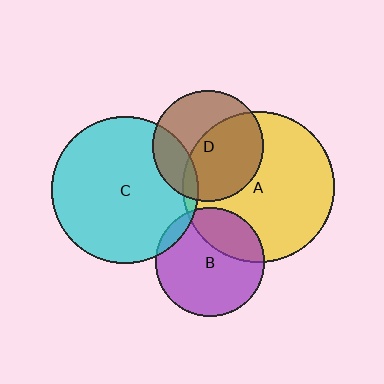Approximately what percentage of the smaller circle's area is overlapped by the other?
Approximately 10%.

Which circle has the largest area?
Circle A (yellow).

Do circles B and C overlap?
Yes.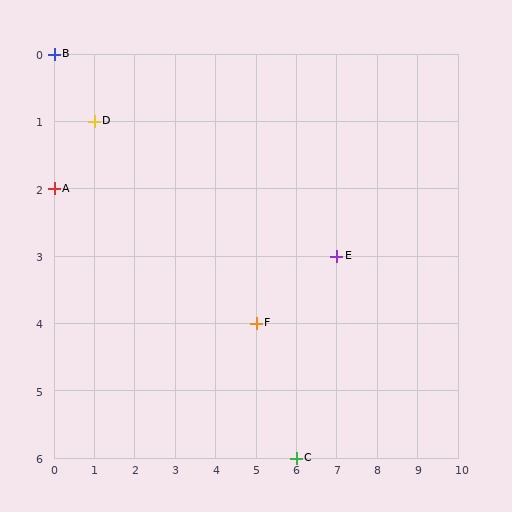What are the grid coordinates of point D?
Point D is at grid coordinates (1, 1).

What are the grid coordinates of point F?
Point F is at grid coordinates (5, 4).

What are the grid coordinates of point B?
Point B is at grid coordinates (0, 0).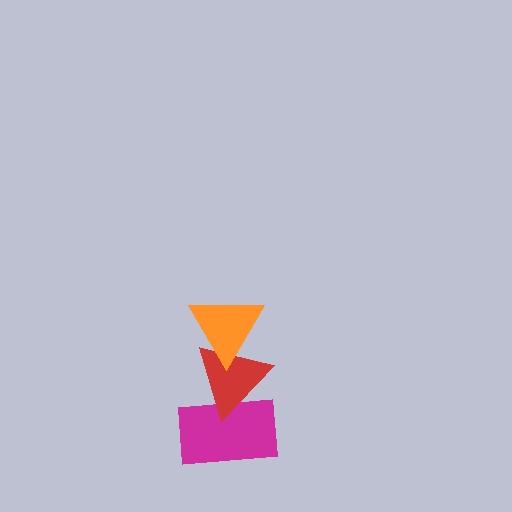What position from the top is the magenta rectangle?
The magenta rectangle is 3rd from the top.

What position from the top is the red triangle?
The red triangle is 2nd from the top.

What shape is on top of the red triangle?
The orange triangle is on top of the red triangle.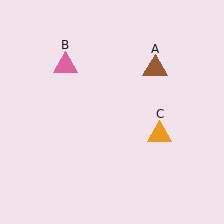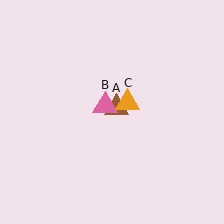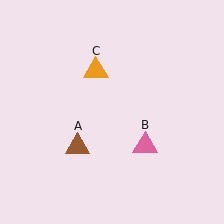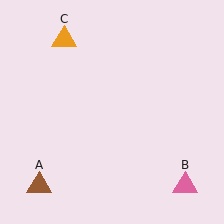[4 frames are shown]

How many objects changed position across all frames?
3 objects changed position: brown triangle (object A), pink triangle (object B), orange triangle (object C).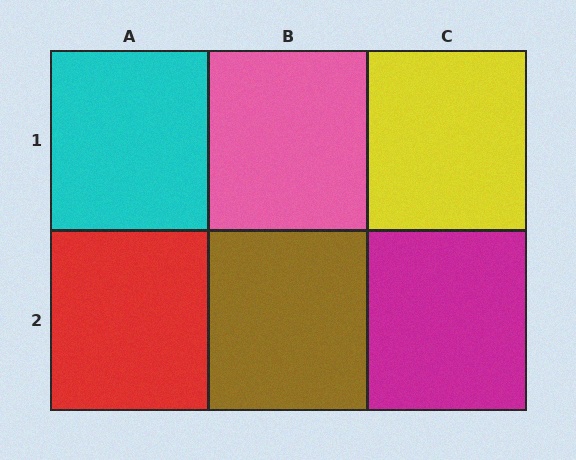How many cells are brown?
1 cell is brown.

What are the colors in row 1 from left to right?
Cyan, pink, yellow.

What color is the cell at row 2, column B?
Brown.